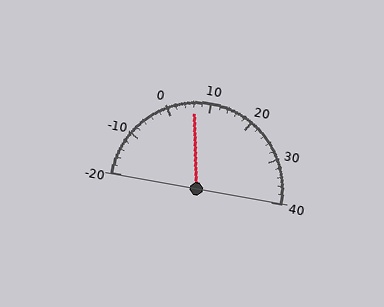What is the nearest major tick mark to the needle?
The nearest major tick mark is 10.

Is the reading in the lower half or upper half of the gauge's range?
The reading is in the lower half of the range (-20 to 40).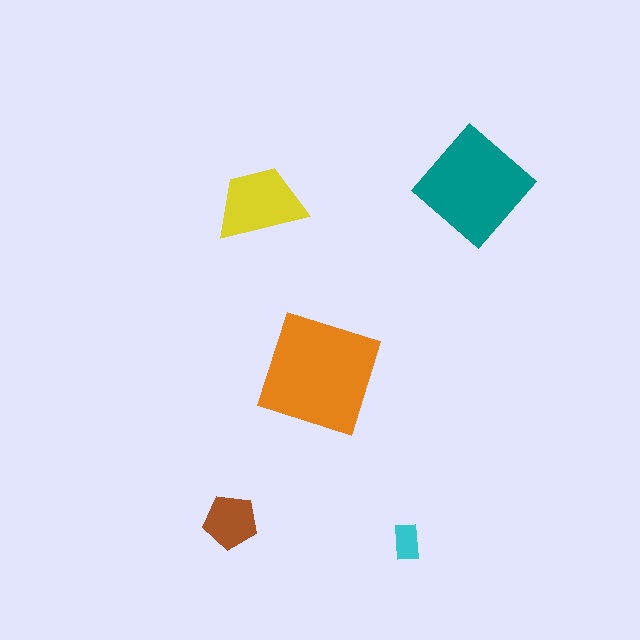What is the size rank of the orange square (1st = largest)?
1st.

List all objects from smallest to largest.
The cyan rectangle, the brown pentagon, the yellow trapezoid, the teal diamond, the orange square.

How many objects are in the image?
There are 5 objects in the image.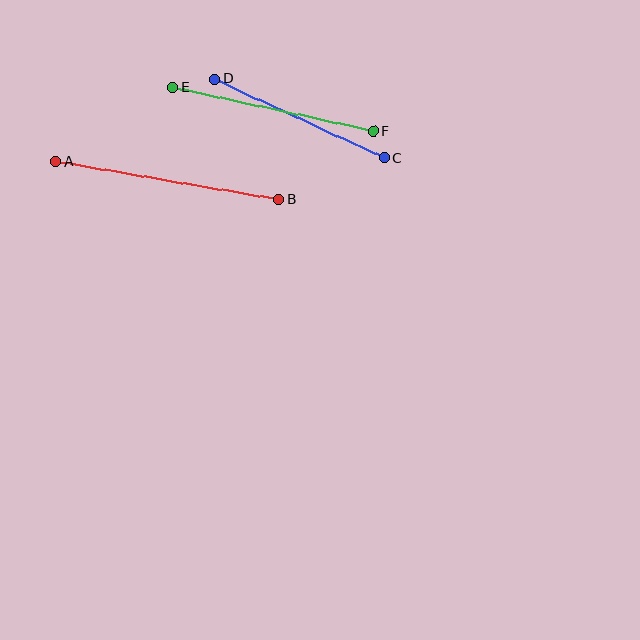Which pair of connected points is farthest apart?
Points A and B are farthest apart.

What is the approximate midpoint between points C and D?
The midpoint is at approximately (299, 118) pixels.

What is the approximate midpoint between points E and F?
The midpoint is at approximately (273, 109) pixels.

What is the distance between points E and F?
The distance is approximately 205 pixels.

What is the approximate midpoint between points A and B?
The midpoint is at approximately (167, 180) pixels.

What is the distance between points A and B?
The distance is approximately 227 pixels.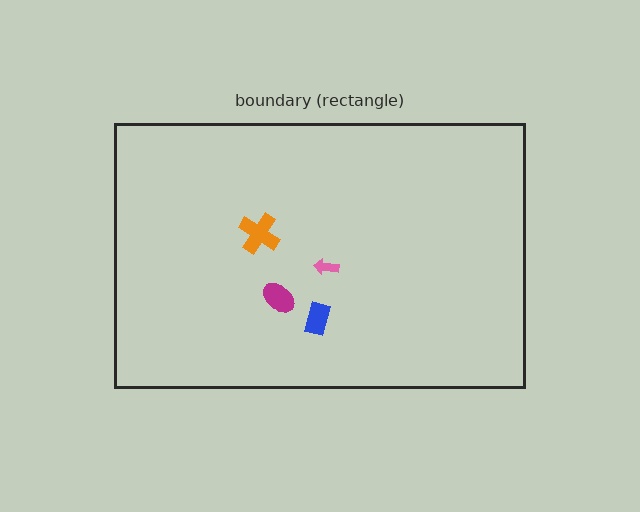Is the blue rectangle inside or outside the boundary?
Inside.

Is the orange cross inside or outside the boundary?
Inside.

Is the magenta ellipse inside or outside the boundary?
Inside.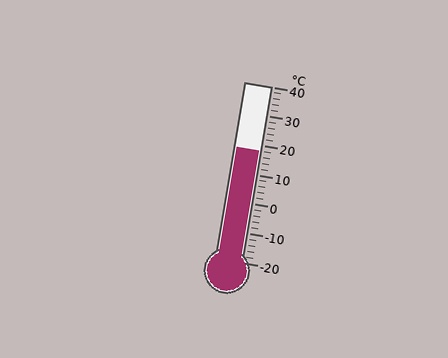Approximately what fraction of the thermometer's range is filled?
The thermometer is filled to approximately 65% of its range.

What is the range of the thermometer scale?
The thermometer scale ranges from -20°C to 40°C.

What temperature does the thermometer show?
The thermometer shows approximately 18°C.